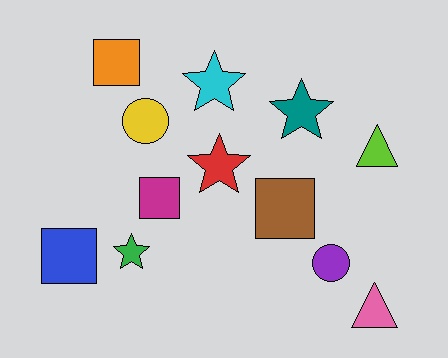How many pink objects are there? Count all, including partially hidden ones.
There is 1 pink object.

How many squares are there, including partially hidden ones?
There are 4 squares.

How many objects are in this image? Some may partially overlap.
There are 12 objects.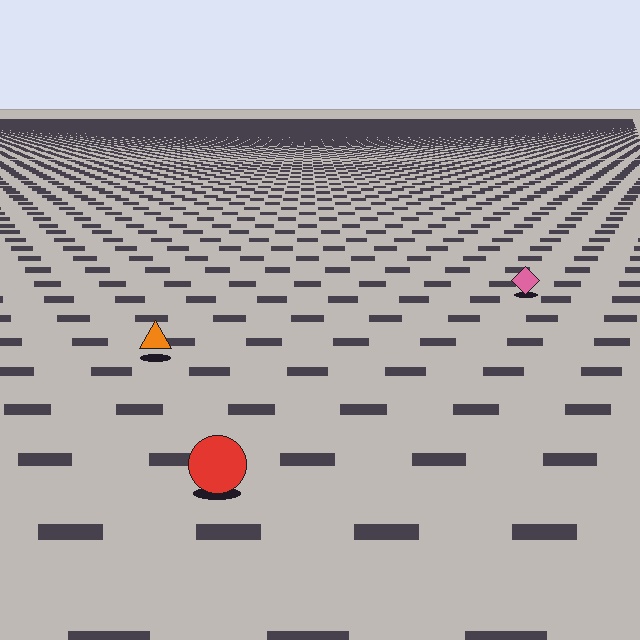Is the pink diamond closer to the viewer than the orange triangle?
No. The orange triangle is closer — you can tell from the texture gradient: the ground texture is coarser near it.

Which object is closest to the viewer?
The red circle is closest. The texture marks near it are larger and more spread out.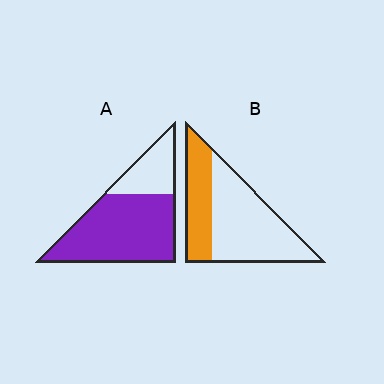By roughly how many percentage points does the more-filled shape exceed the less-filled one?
By roughly 40 percentage points (A over B).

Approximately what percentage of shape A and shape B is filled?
A is approximately 75% and B is approximately 35%.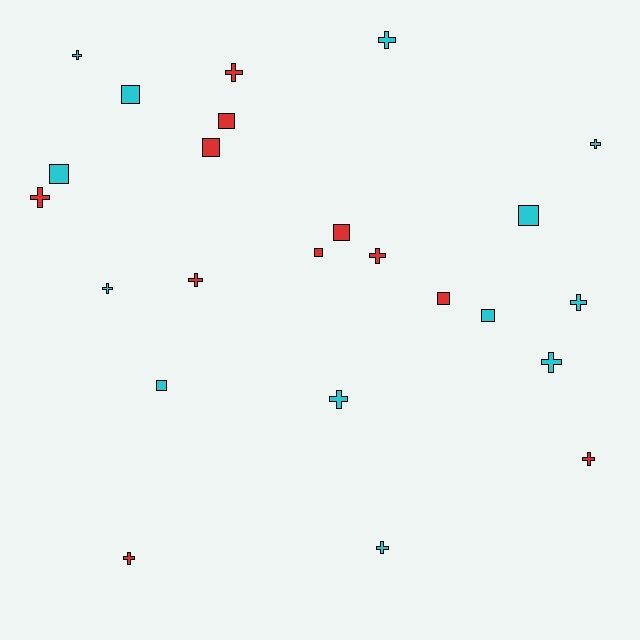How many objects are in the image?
There are 24 objects.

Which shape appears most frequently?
Cross, with 14 objects.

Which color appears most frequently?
Cyan, with 13 objects.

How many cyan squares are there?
There are 5 cyan squares.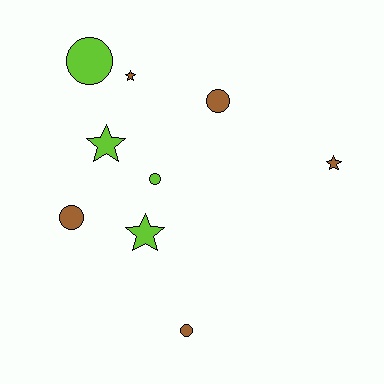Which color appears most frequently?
Brown, with 5 objects.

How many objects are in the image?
There are 9 objects.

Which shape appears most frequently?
Circle, with 5 objects.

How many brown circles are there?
There are 3 brown circles.